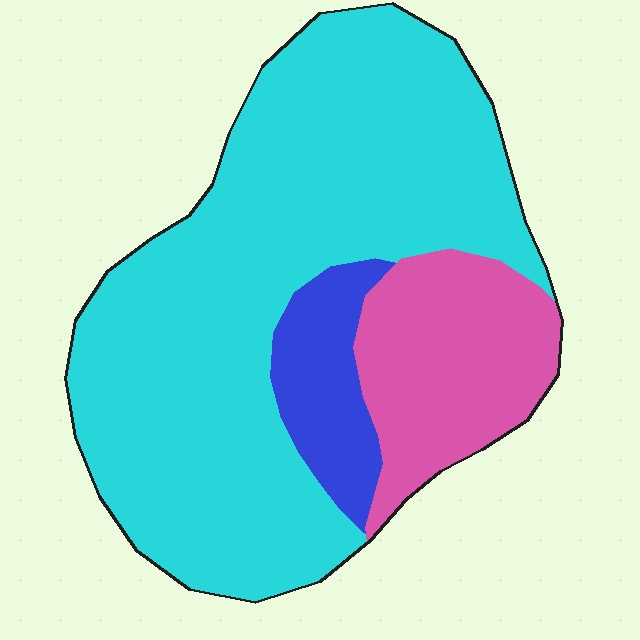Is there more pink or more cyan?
Cyan.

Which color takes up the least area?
Blue, at roughly 10%.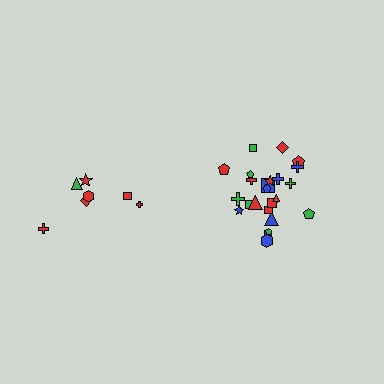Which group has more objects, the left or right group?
The right group.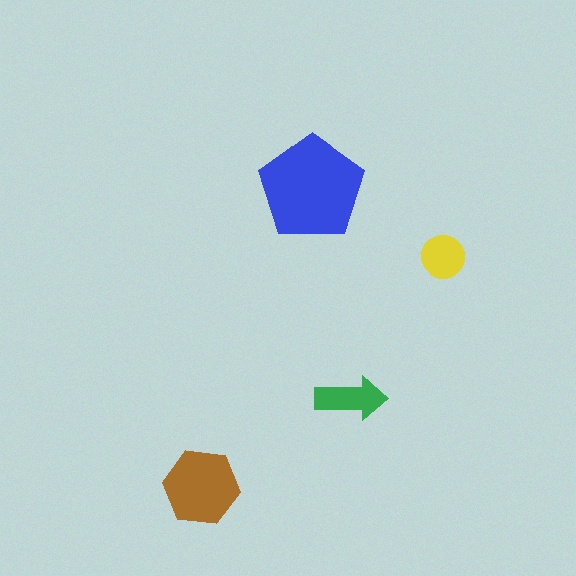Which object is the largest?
The blue pentagon.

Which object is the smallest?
The yellow circle.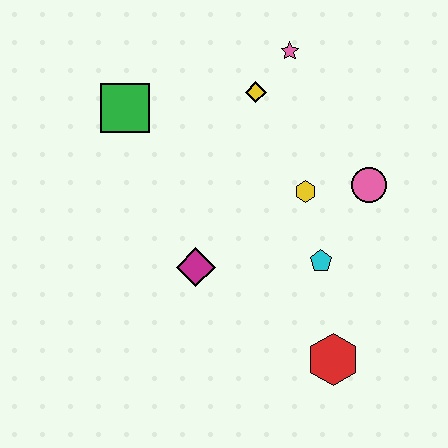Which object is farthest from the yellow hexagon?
The green square is farthest from the yellow hexagon.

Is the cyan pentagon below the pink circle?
Yes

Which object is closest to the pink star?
The yellow diamond is closest to the pink star.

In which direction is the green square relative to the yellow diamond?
The green square is to the left of the yellow diamond.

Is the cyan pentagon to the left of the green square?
No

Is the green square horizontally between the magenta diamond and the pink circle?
No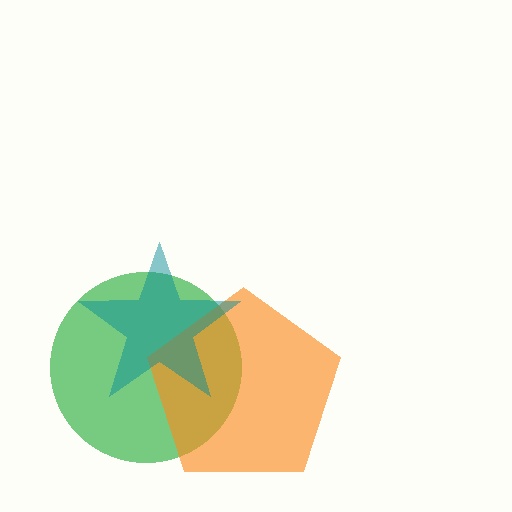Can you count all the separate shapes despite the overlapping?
Yes, there are 3 separate shapes.